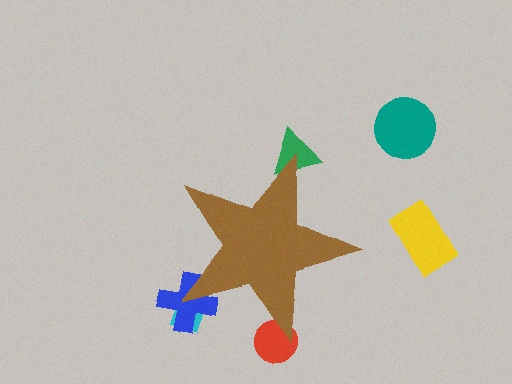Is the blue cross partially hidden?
Yes, the blue cross is partially hidden behind the brown star.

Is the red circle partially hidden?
Yes, the red circle is partially hidden behind the brown star.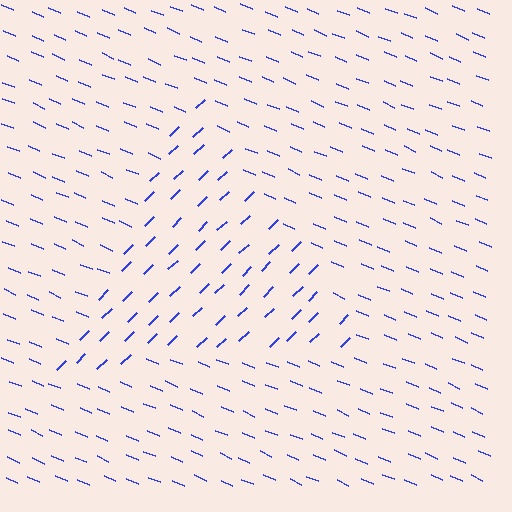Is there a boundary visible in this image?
Yes, there is a texture boundary formed by a change in line orientation.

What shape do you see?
I see a triangle.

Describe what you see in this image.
The image is filled with small blue line segments. A triangle region in the image has lines oriented differently from the surrounding lines, creating a visible texture boundary.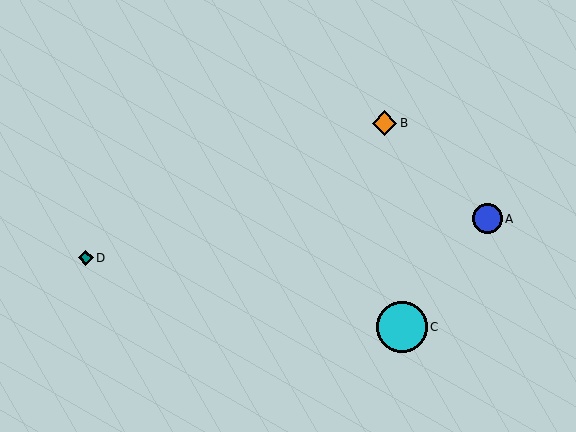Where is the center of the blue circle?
The center of the blue circle is at (487, 219).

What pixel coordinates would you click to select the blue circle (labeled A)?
Click at (487, 219) to select the blue circle A.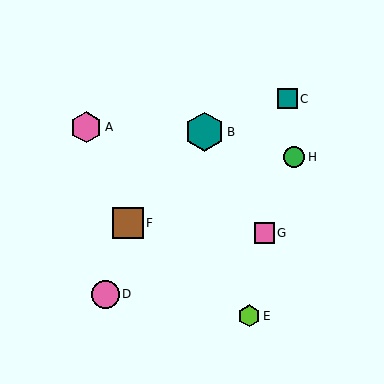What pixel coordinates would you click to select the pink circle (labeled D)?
Click at (105, 294) to select the pink circle D.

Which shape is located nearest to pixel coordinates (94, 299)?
The pink circle (labeled D) at (105, 294) is nearest to that location.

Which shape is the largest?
The teal hexagon (labeled B) is the largest.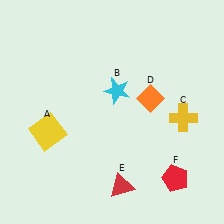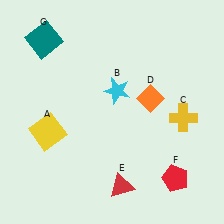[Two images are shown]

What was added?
A teal square (G) was added in Image 2.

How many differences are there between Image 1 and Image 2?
There is 1 difference between the two images.